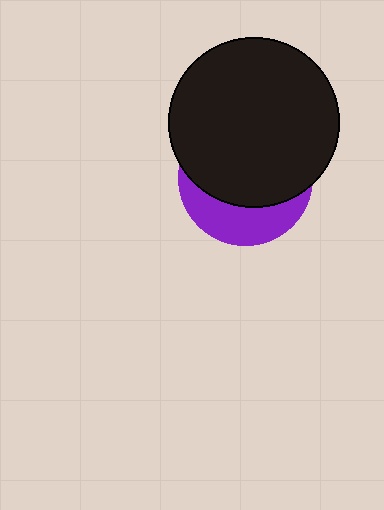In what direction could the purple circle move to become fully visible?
The purple circle could move down. That would shift it out from behind the black circle entirely.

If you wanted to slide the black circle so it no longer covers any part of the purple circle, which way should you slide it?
Slide it up — that is the most direct way to separate the two shapes.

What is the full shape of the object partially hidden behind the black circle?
The partially hidden object is a purple circle.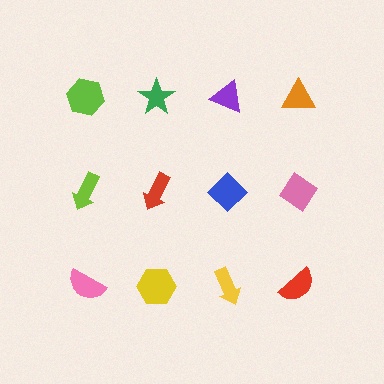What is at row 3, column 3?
A yellow arrow.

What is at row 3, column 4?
A red semicircle.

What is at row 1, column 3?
A purple triangle.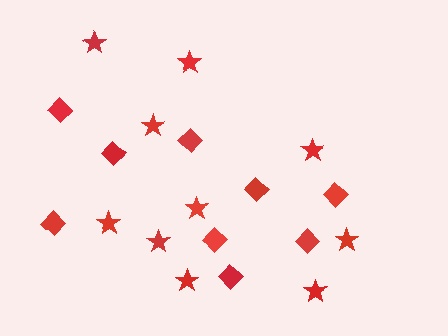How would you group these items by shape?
There are 2 groups: one group of diamonds (9) and one group of stars (10).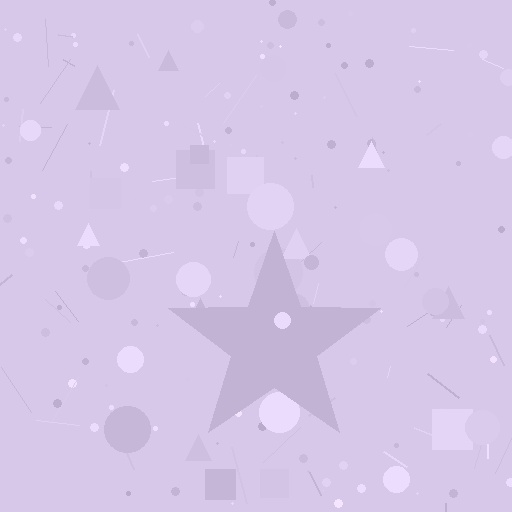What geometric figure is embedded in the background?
A star is embedded in the background.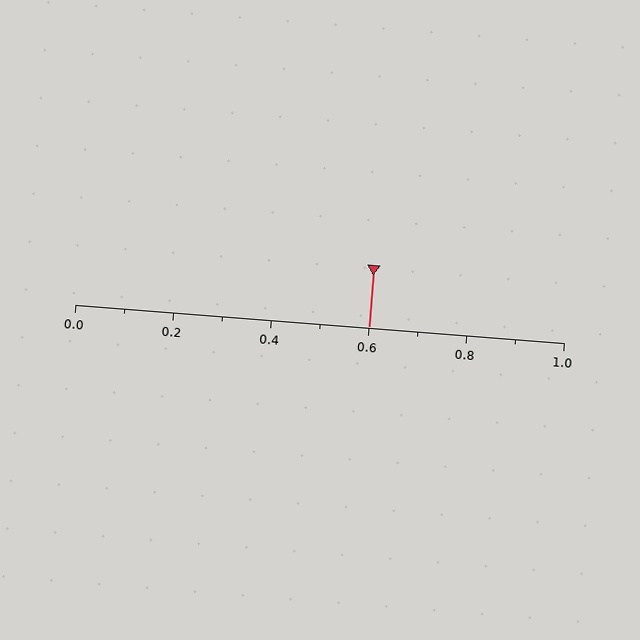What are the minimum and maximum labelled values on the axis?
The axis runs from 0.0 to 1.0.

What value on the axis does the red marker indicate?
The marker indicates approximately 0.6.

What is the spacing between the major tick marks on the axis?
The major ticks are spaced 0.2 apart.